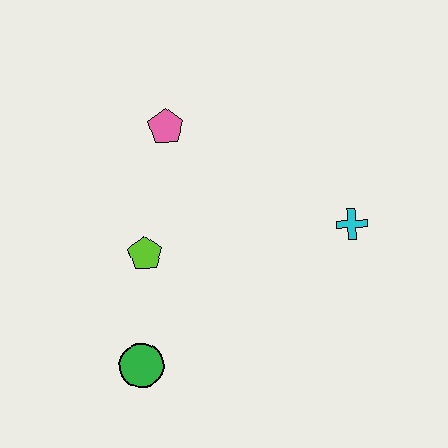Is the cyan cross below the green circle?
No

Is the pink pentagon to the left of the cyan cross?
Yes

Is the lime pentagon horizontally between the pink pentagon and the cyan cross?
No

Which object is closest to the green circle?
The lime pentagon is closest to the green circle.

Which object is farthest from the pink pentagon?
The green circle is farthest from the pink pentagon.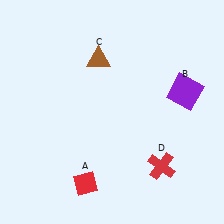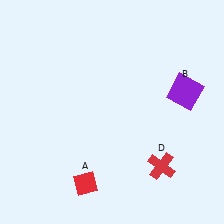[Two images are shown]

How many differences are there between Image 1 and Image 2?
There is 1 difference between the two images.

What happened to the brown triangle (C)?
The brown triangle (C) was removed in Image 2. It was in the top-left area of Image 1.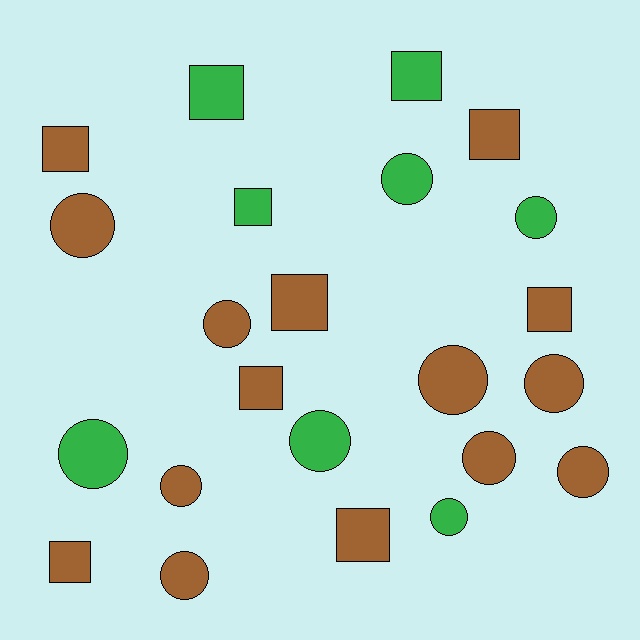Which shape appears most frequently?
Circle, with 13 objects.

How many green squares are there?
There are 3 green squares.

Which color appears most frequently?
Brown, with 15 objects.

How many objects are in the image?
There are 23 objects.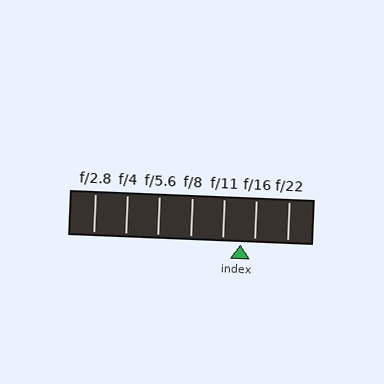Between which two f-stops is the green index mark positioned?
The index mark is between f/11 and f/16.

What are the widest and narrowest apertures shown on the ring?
The widest aperture shown is f/2.8 and the narrowest is f/22.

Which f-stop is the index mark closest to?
The index mark is closest to f/16.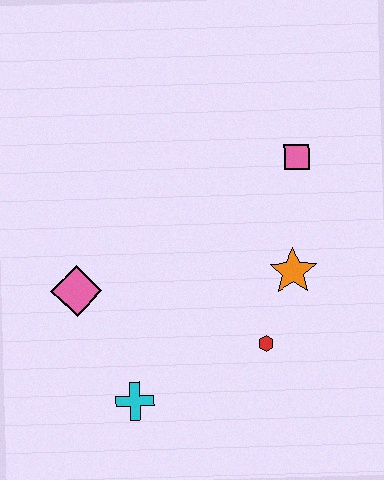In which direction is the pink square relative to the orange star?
The pink square is above the orange star.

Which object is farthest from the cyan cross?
The pink square is farthest from the cyan cross.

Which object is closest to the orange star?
The red hexagon is closest to the orange star.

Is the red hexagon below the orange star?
Yes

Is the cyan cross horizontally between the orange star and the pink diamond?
Yes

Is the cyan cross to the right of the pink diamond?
Yes